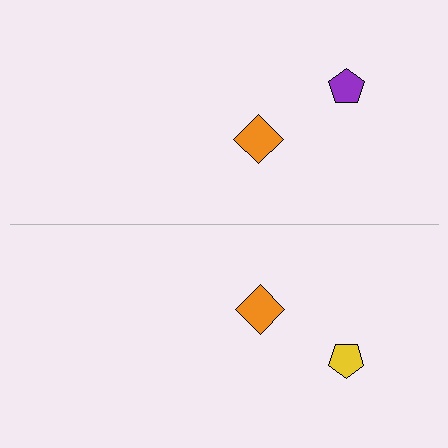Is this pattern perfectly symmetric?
No, the pattern is not perfectly symmetric. The yellow pentagon on the bottom side breaks the symmetry — its mirror counterpart is purple.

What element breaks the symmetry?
The yellow pentagon on the bottom side breaks the symmetry — its mirror counterpart is purple.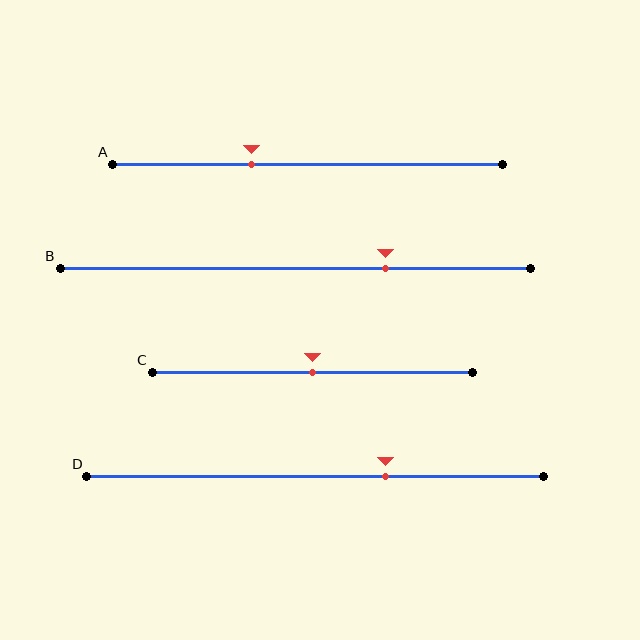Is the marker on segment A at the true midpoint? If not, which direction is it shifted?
No, the marker on segment A is shifted to the left by about 14% of the segment length.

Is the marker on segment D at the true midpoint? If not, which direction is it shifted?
No, the marker on segment D is shifted to the right by about 15% of the segment length.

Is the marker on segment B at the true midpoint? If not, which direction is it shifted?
No, the marker on segment B is shifted to the right by about 19% of the segment length.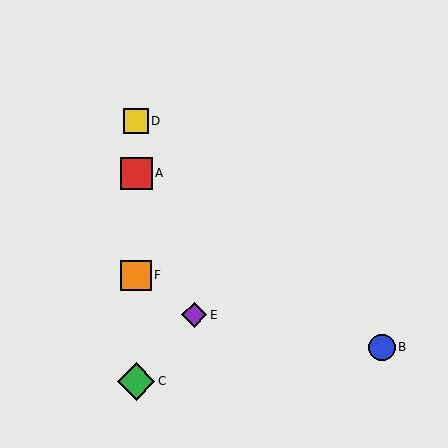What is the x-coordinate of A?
Object A is at x≈136.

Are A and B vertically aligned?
No, A is at x≈136 and B is at x≈382.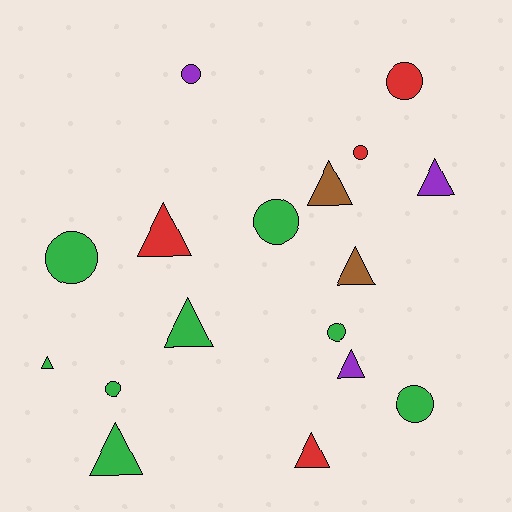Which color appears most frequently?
Green, with 8 objects.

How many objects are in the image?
There are 17 objects.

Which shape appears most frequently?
Triangle, with 9 objects.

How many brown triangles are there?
There are 2 brown triangles.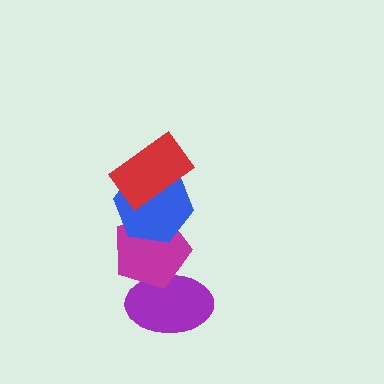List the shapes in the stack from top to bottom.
From top to bottom: the red rectangle, the blue hexagon, the magenta pentagon, the purple ellipse.